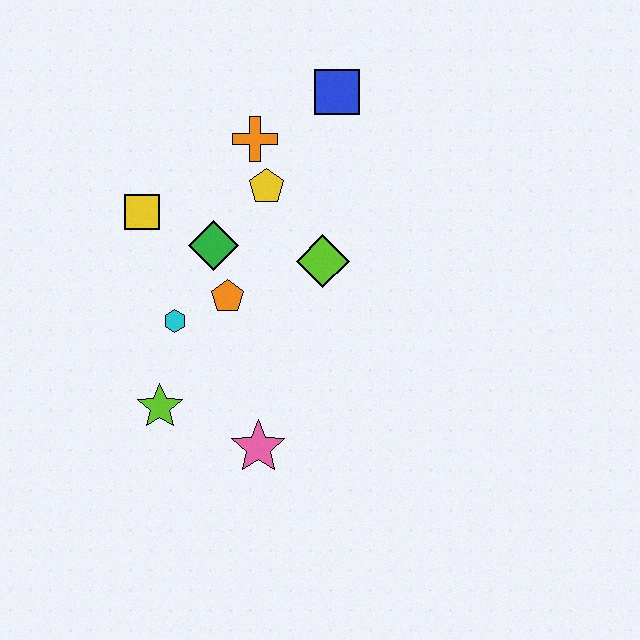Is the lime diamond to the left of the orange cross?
No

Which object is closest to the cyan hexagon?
The orange pentagon is closest to the cyan hexagon.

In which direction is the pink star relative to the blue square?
The pink star is below the blue square.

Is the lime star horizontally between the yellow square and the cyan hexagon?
Yes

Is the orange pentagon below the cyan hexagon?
No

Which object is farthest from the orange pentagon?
The blue square is farthest from the orange pentagon.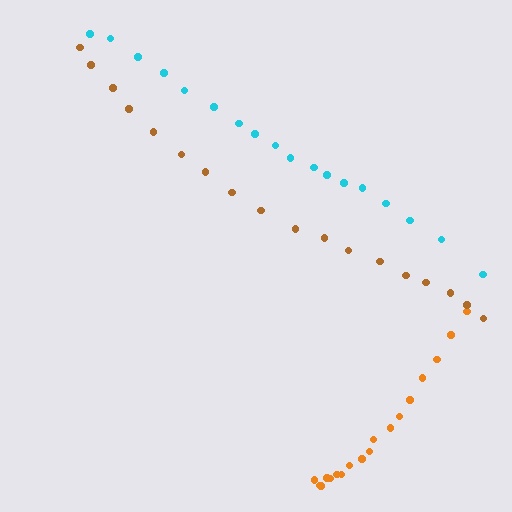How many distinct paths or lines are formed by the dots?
There are 3 distinct paths.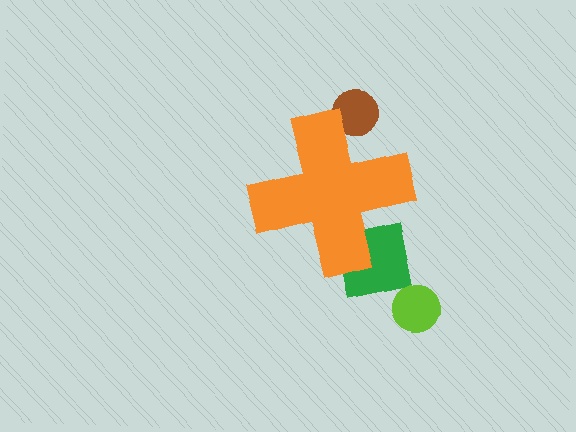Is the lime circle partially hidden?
No, the lime circle is fully visible.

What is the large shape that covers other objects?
An orange cross.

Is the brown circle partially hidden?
Yes, the brown circle is partially hidden behind the orange cross.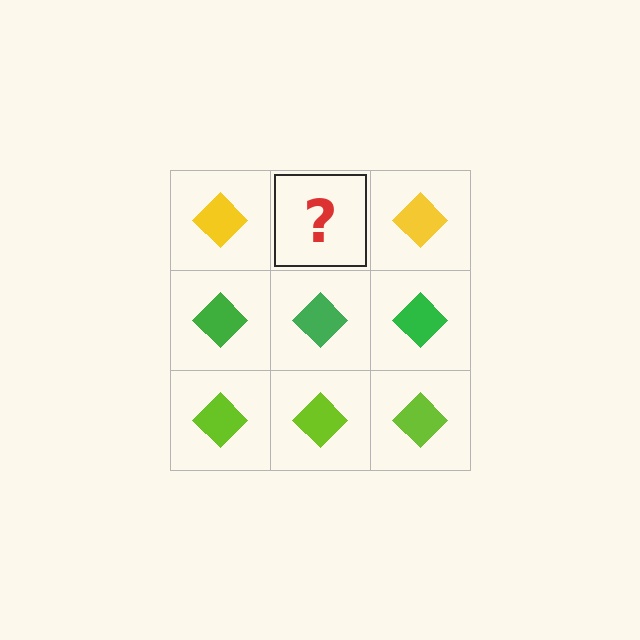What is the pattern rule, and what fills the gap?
The rule is that each row has a consistent color. The gap should be filled with a yellow diamond.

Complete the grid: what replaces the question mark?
The question mark should be replaced with a yellow diamond.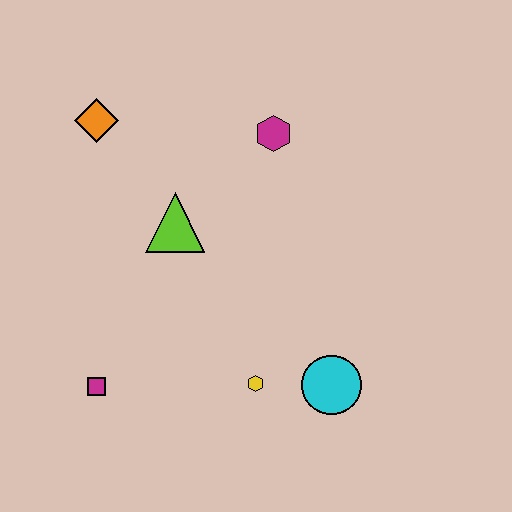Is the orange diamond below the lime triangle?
No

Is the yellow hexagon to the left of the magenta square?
No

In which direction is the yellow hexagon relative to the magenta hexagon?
The yellow hexagon is below the magenta hexagon.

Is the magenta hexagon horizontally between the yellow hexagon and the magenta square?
No